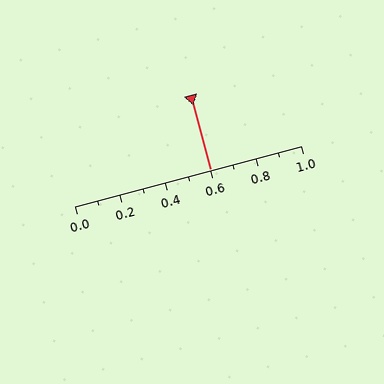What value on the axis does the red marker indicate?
The marker indicates approximately 0.6.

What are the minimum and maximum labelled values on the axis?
The axis runs from 0.0 to 1.0.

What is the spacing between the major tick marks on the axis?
The major ticks are spaced 0.2 apart.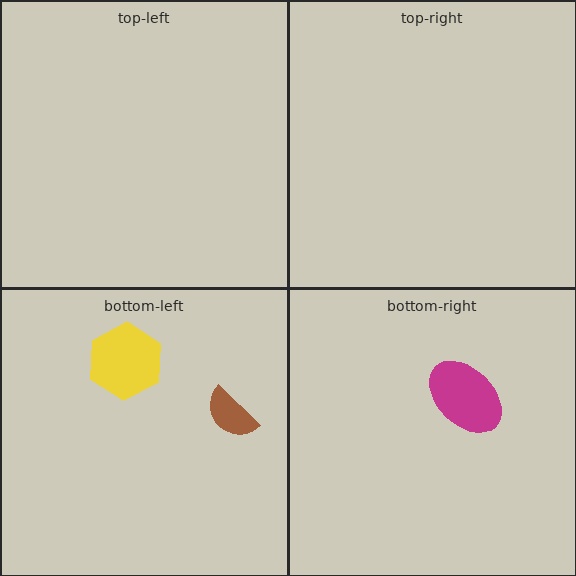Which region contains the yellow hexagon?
The bottom-left region.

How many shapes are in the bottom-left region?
2.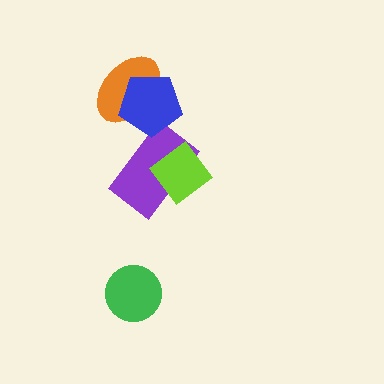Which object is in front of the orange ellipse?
The blue pentagon is in front of the orange ellipse.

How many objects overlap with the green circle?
0 objects overlap with the green circle.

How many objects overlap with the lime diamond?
1 object overlaps with the lime diamond.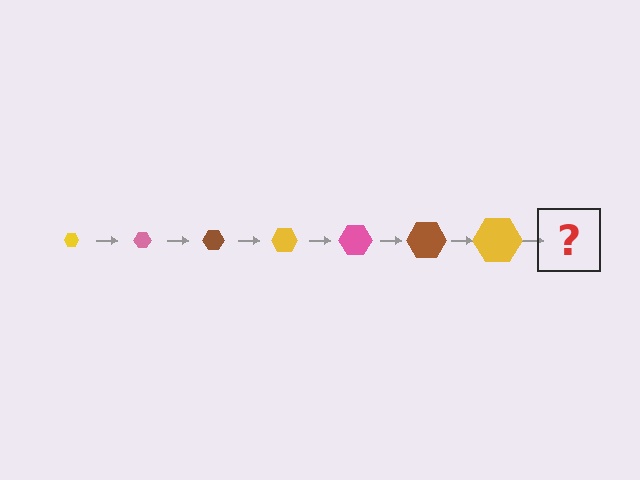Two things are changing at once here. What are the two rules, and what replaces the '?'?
The two rules are that the hexagon grows larger each step and the color cycles through yellow, pink, and brown. The '?' should be a pink hexagon, larger than the previous one.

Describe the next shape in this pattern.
It should be a pink hexagon, larger than the previous one.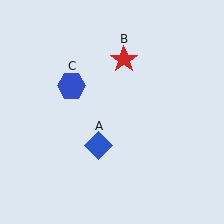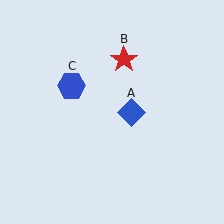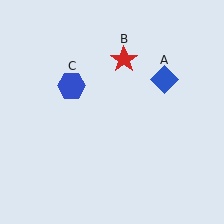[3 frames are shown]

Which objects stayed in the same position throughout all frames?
Red star (object B) and blue hexagon (object C) remained stationary.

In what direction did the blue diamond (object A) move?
The blue diamond (object A) moved up and to the right.